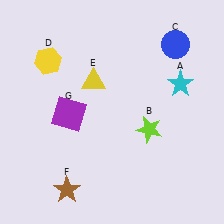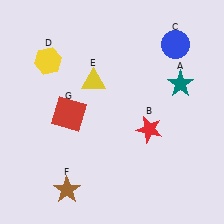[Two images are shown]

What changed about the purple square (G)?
In Image 1, G is purple. In Image 2, it changed to red.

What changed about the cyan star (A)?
In Image 1, A is cyan. In Image 2, it changed to teal.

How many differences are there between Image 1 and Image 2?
There are 3 differences between the two images.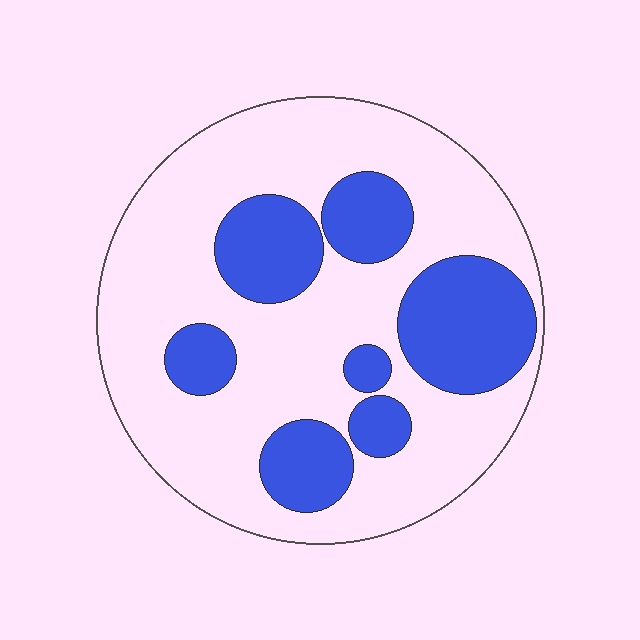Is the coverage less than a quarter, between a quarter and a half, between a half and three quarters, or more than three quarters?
Between a quarter and a half.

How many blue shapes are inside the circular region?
7.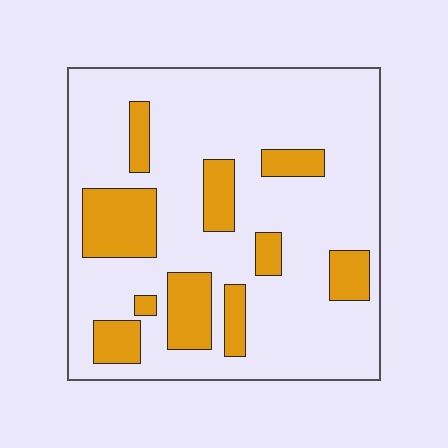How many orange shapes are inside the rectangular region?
10.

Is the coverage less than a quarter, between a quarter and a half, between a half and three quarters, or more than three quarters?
Less than a quarter.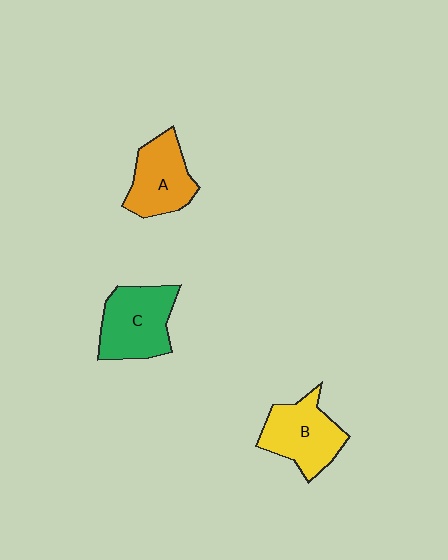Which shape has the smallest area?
Shape A (orange).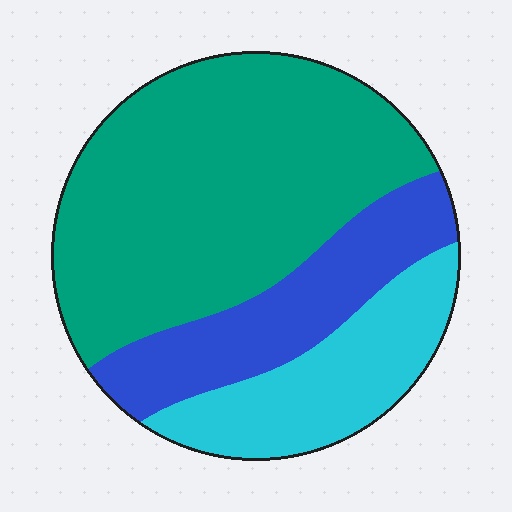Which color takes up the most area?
Teal, at roughly 55%.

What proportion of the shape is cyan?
Cyan covers 21% of the shape.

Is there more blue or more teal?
Teal.